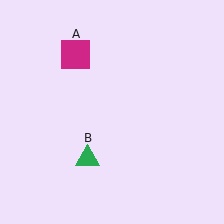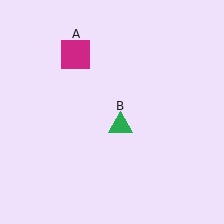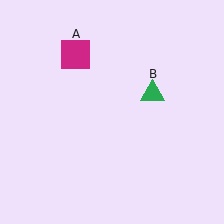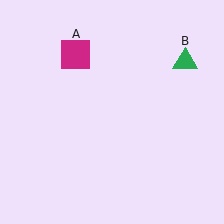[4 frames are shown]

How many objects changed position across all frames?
1 object changed position: green triangle (object B).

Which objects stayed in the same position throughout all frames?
Magenta square (object A) remained stationary.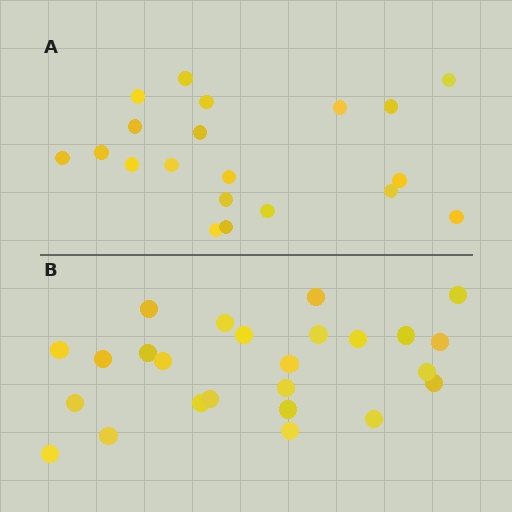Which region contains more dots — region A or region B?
Region B (the bottom region) has more dots.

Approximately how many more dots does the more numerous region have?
Region B has about 5 more dots than region A.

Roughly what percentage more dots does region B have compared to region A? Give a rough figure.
About 25% more.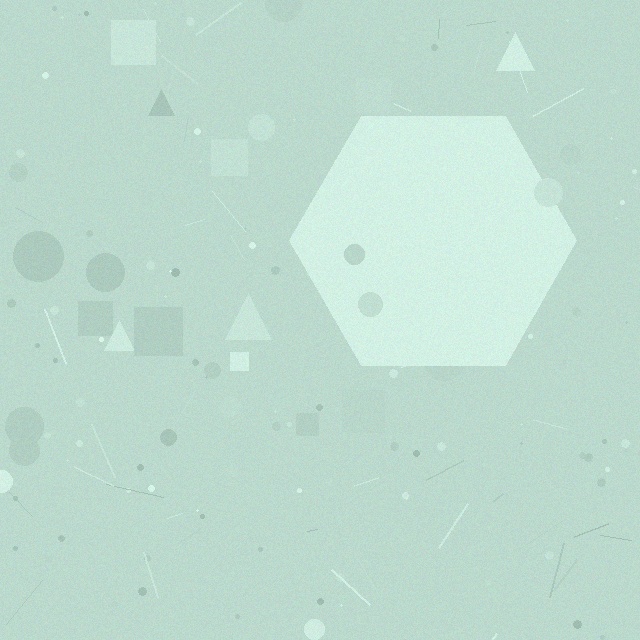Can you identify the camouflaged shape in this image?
The camouflaged shape is a hexagon.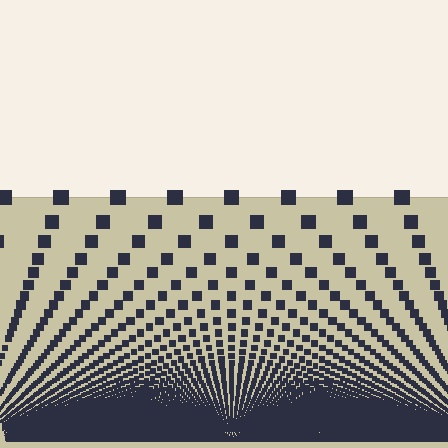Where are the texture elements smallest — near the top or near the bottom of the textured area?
Near the bottom.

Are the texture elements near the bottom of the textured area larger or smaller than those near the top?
Smaller. The gradient is inverted — elements near the bottom are smaller and denser.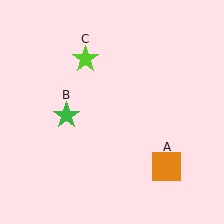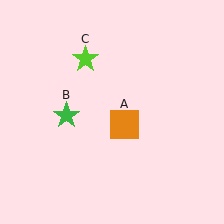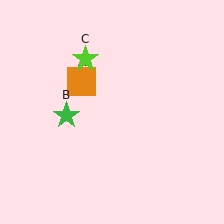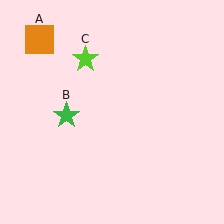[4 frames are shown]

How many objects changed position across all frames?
1 object changed position: orange square (object A).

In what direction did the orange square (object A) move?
The orange square (object A) moved up and to the left.